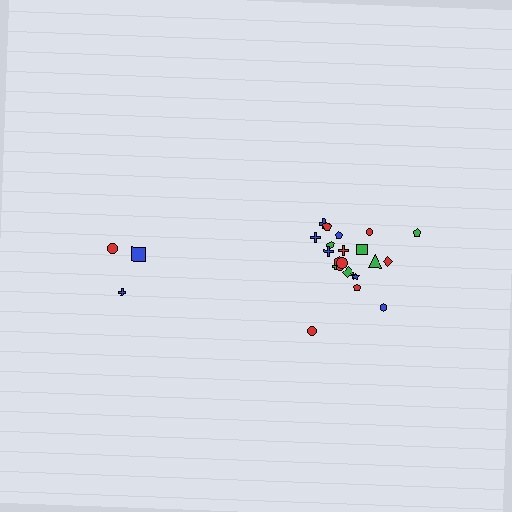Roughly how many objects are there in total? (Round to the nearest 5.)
Roughly 25 objects in total.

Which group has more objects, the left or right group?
The right group.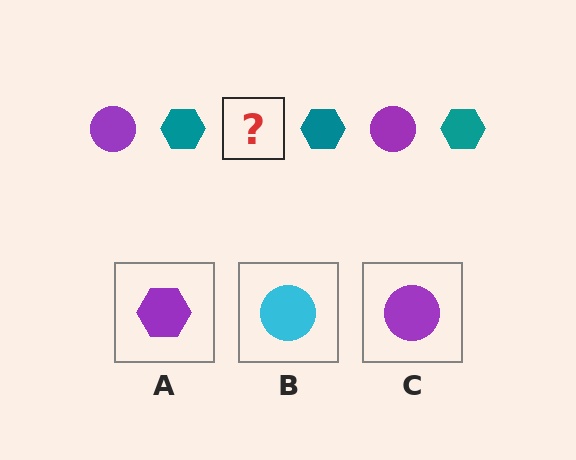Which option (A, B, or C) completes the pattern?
C.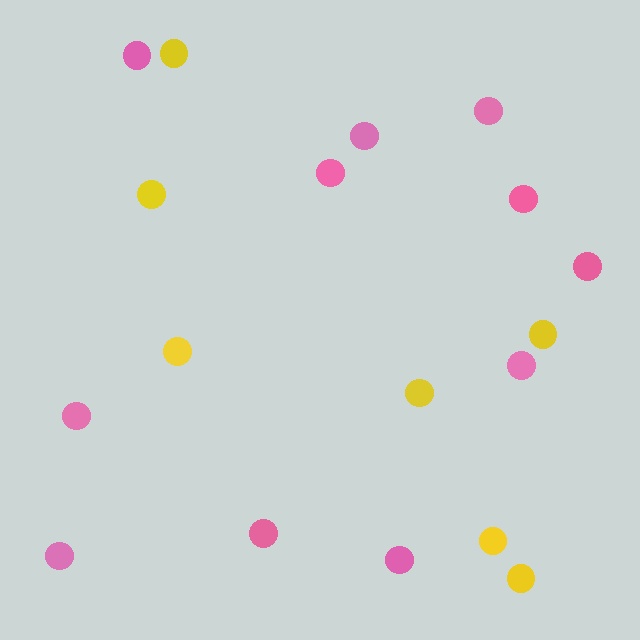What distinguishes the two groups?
There are 2 groups: one group of pink circles (11) and one group of yellow circles (7).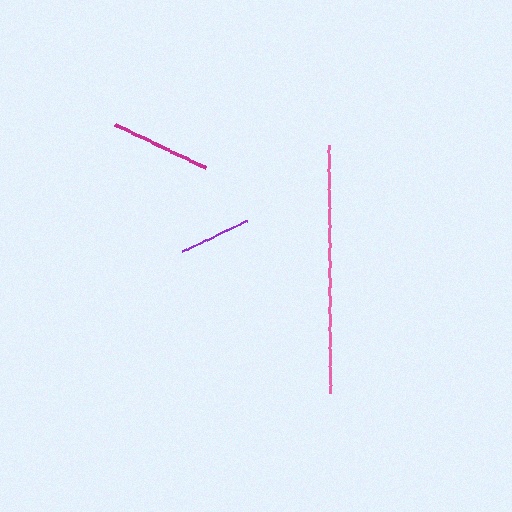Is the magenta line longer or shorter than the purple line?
The magenta line is longer than the purple line.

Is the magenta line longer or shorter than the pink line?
The pink line is longer than the magenta line.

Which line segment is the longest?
The pink line is the longest at approximately 248 pixels.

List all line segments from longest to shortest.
From longest to shortest: pink, magenta, purple.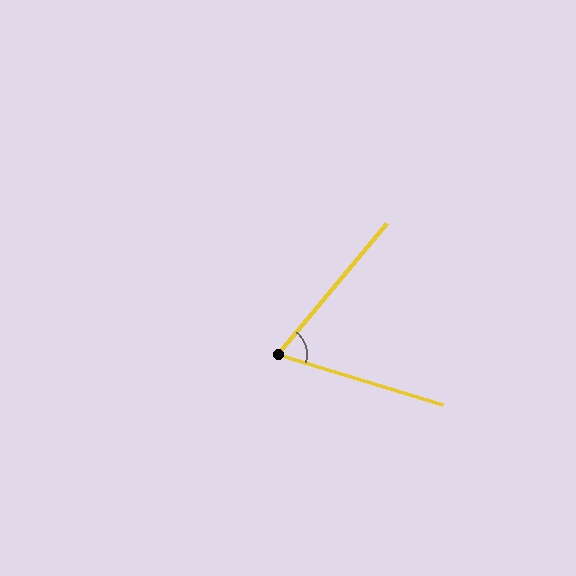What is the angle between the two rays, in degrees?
Approximately 67 degrees.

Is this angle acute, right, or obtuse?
It is acute.